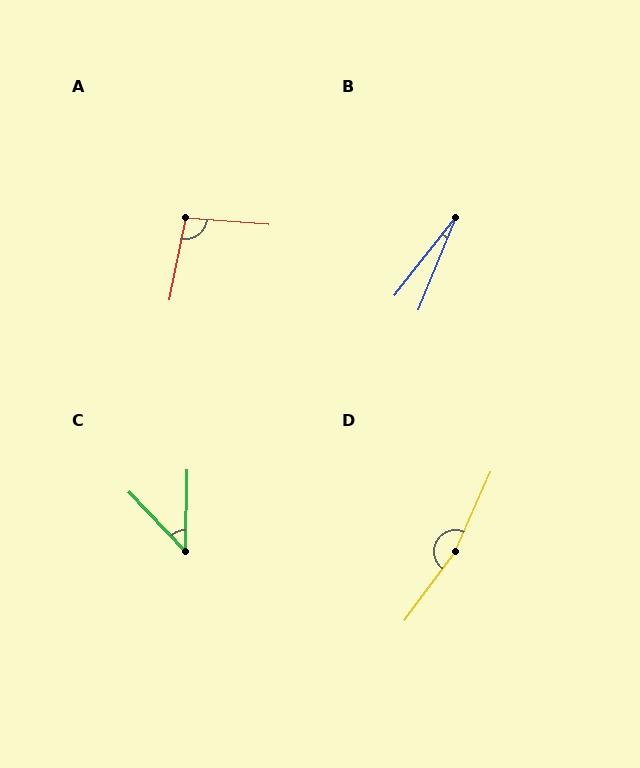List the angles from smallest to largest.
B (16°), C (44°), A (97°), D (168°).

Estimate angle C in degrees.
Approximately 44 degrees.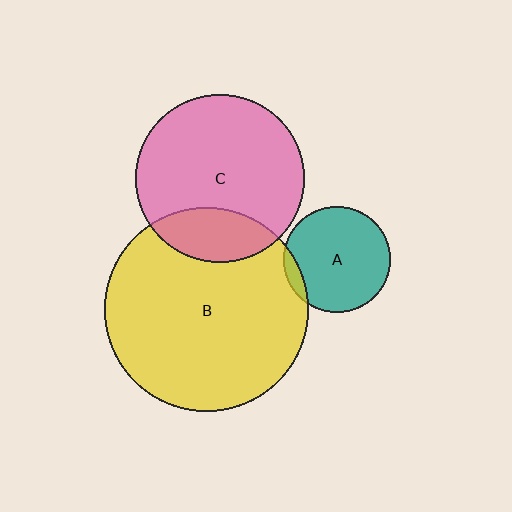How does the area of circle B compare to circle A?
Approximately 3.7 times.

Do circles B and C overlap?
Yes.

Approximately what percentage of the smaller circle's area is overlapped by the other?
Approximately 20%.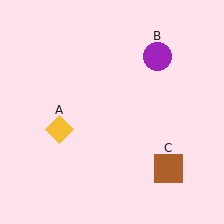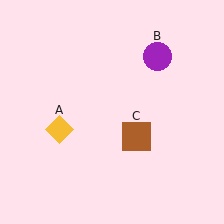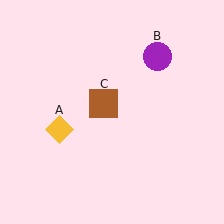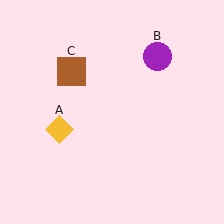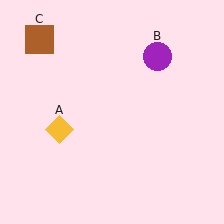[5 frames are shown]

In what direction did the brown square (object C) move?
The brown square (object C) moved up and to the left.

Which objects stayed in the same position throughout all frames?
Yellow diamond (object A) and purple circle (object B) remained stationary.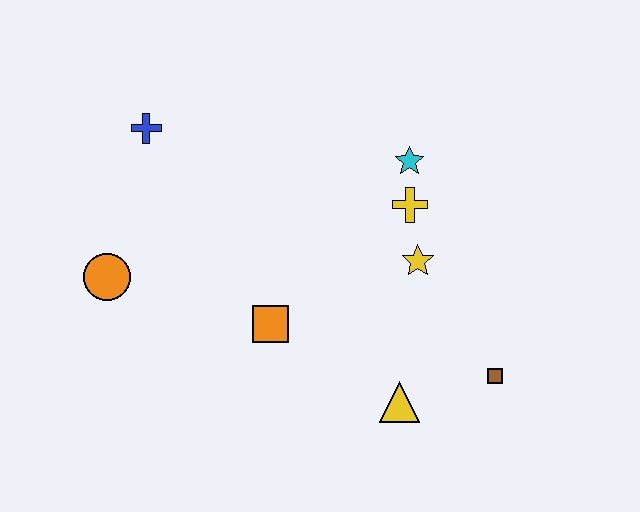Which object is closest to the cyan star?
The yellow cross is closest to the cyan star.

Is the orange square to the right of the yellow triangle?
No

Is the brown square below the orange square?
Yes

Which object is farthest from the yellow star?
The orange circle is farthest from the yellow star.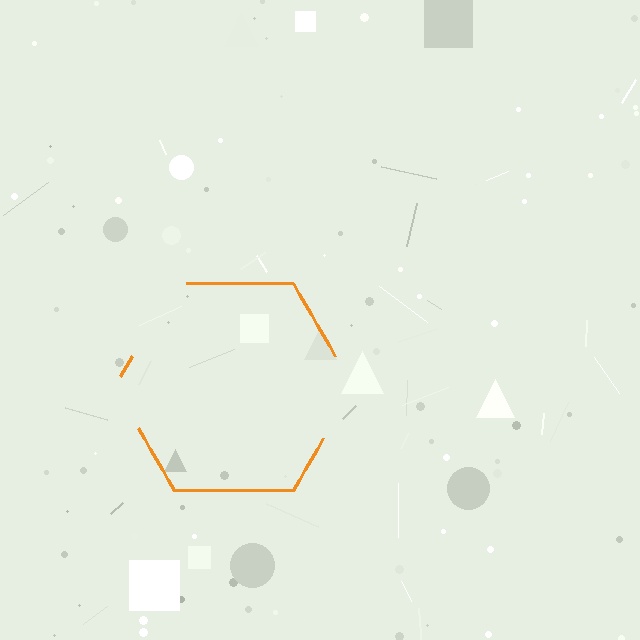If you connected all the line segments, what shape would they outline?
They would outline a hexagon.